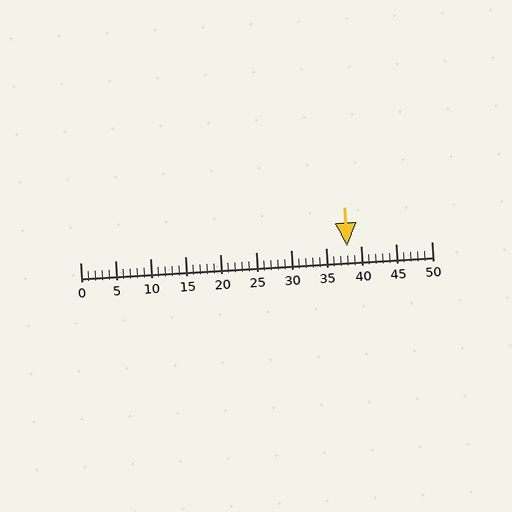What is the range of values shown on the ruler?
The ruler shows values from 0 to 50.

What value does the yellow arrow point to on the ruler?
The yellow arrow points to approximately 38.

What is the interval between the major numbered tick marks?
The major tick marks are spaced 5 units apart.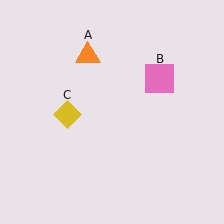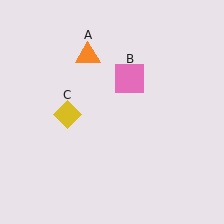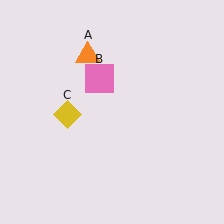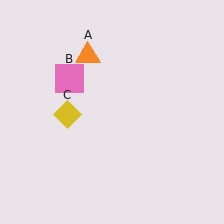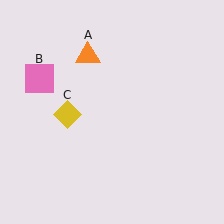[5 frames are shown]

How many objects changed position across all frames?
1 object changed position: pink square (object B).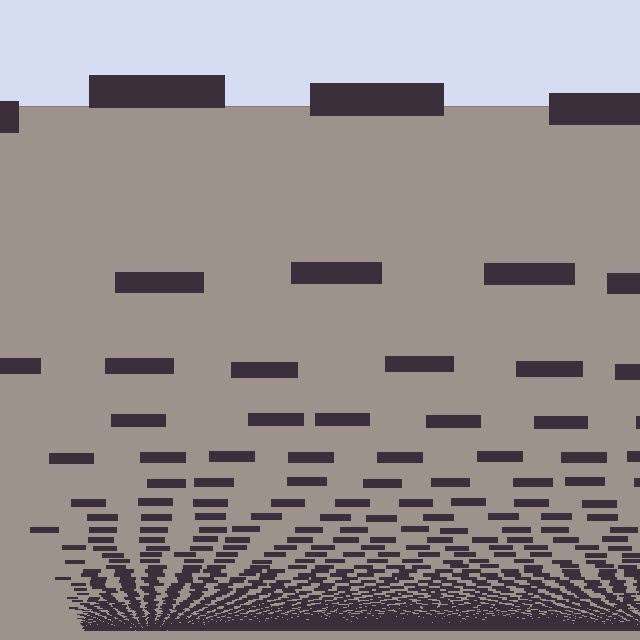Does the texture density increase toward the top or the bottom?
Density increases toward the bottom.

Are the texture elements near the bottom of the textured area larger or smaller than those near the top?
Smaller. The gradient is inverted — elements near the bottom are smaller and denser.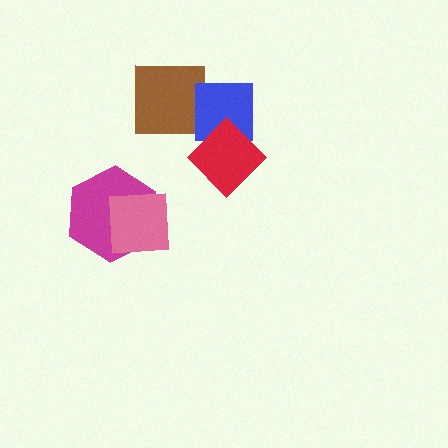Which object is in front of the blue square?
The red diamond is in front of the blue square.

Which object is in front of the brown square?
The blue square is in front of the brown square.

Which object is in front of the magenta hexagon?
The pink square is in front of the magenta hexagon.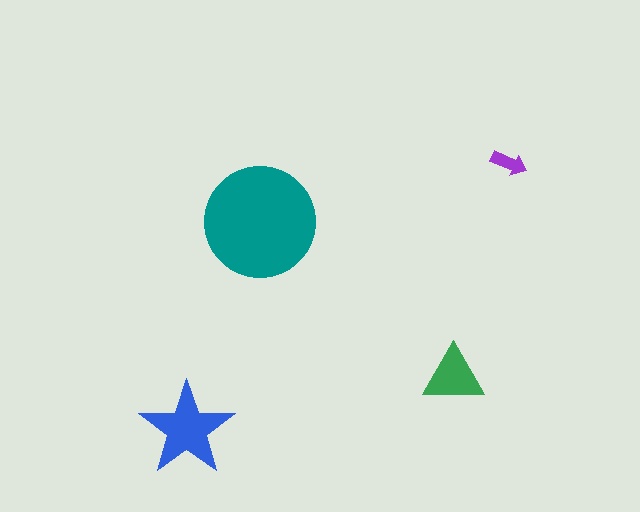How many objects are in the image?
There are 4 objects in the image.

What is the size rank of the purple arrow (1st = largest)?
4th.